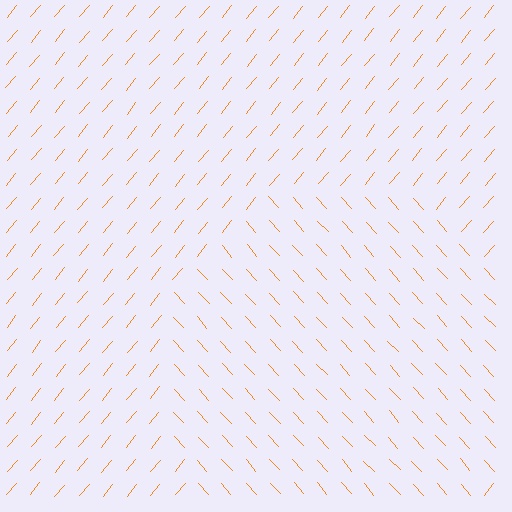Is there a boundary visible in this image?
Yes, there is a texture boundary formed by a change in line orientation.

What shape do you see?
I see a circle.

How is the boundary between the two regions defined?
The boundary is defined purely by a change in line orientation (approximately 82 degrees difference). All lines are the same color and thickness.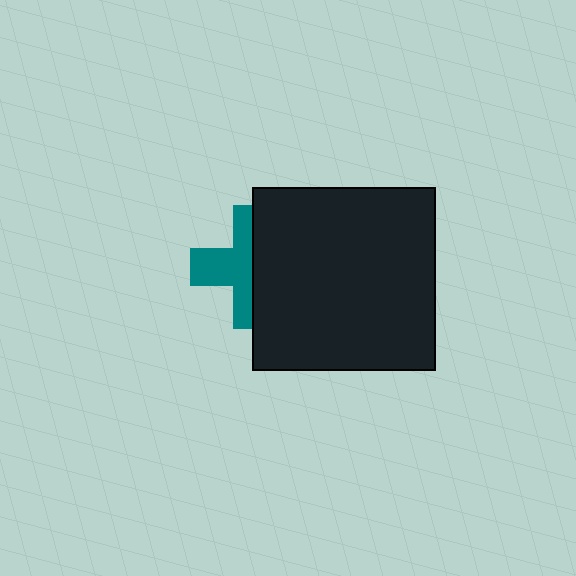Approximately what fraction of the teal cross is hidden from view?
Roughly 50% of the teal cross is hidden behind the black square.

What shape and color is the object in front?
The object in front is a black square.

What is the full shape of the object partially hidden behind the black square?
The partially hidden object is a teal cross.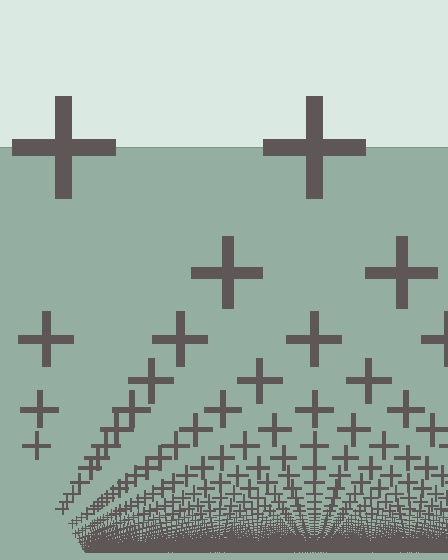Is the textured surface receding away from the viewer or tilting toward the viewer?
The surface appears to tilt toward the viewer. Texture elements get larger and sparser toward the top.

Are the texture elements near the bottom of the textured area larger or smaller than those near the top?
Smaller. The gradient is inverted — elements near the bottom are smaller and denser.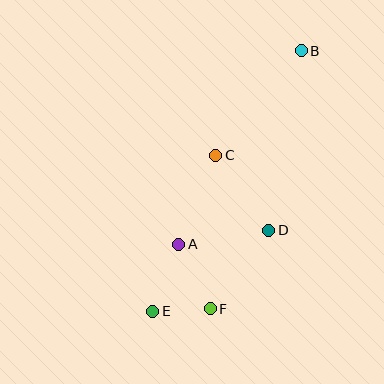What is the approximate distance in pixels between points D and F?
The distance between D and F is approximately 98 pixels.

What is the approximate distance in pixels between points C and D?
The distance between C and D is approximately 92 pixels.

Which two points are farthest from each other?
Points B and E are farthest from each other.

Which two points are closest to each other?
Points E and F are closest to each other.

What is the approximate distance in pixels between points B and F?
The distance between B and F is approximately 274 pixels.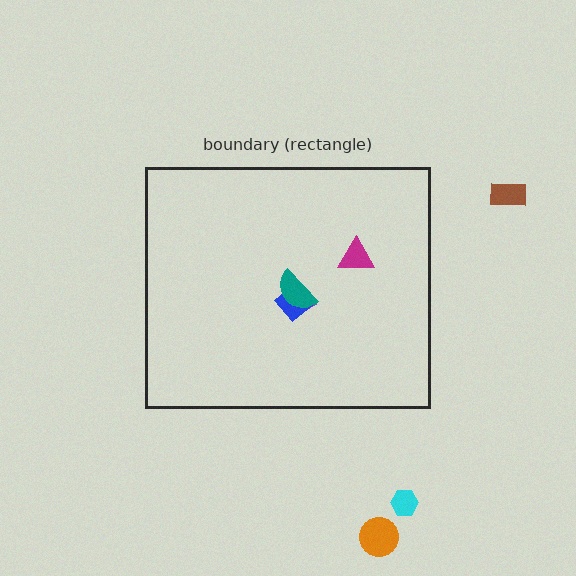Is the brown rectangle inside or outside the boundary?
Outside.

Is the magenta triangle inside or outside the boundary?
Inside.